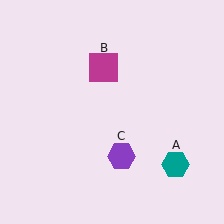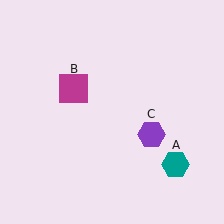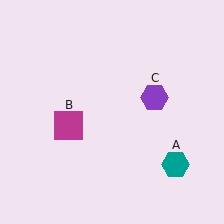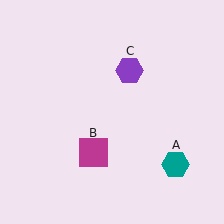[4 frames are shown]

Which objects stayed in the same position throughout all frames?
Teal hexagon (object A) remained stationary.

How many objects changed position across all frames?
2 objects changed position: magenta square (object B), purple hexagon (object C).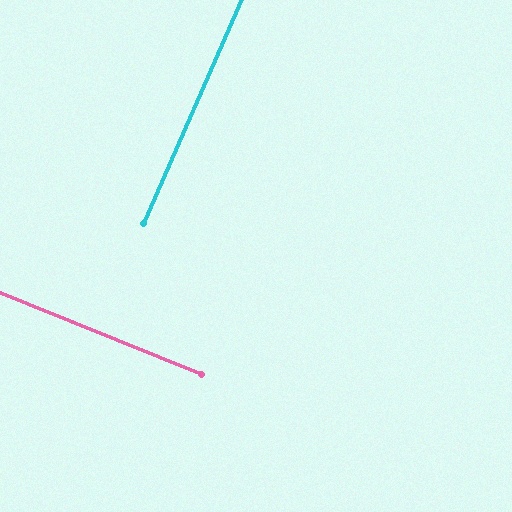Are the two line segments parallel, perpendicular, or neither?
Perpendicular — they meet at approximately 88°.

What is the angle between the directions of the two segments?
Approximately 88 degrees.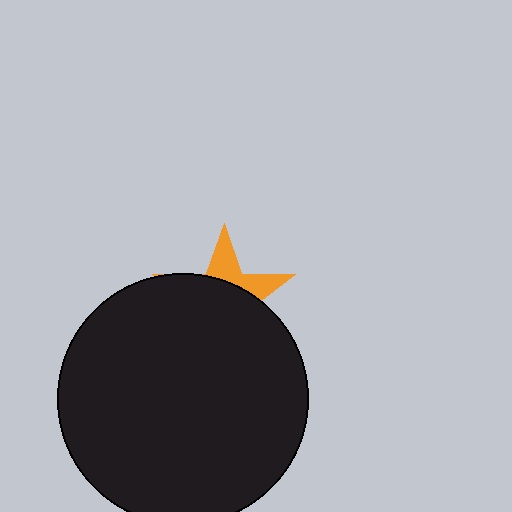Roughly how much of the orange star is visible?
A small part of it is visible (roughly 30%).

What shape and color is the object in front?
The object in front is a black circle.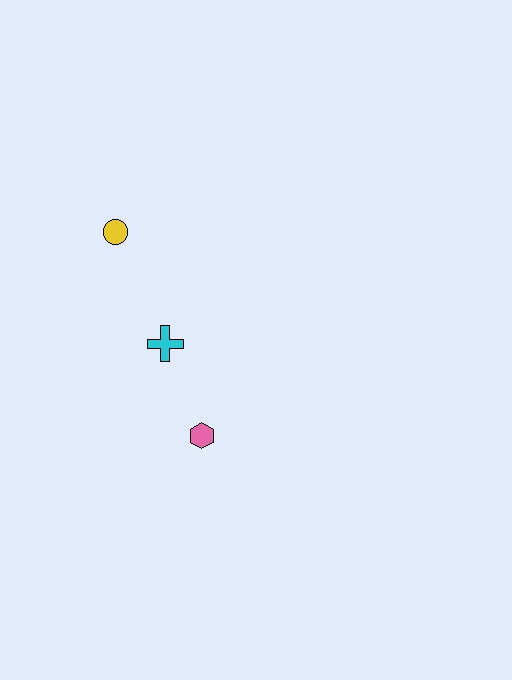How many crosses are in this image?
There is 1 cross.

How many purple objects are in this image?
There are no purple objects.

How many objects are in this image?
There are 3 objects.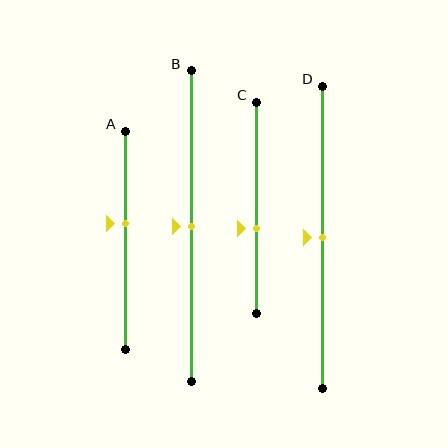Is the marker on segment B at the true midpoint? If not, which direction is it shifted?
Yes, the marker on segment B is at the true midpoint.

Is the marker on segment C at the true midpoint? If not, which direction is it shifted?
No, the marker on segment C is shifted downward by about 10% of the segment length.